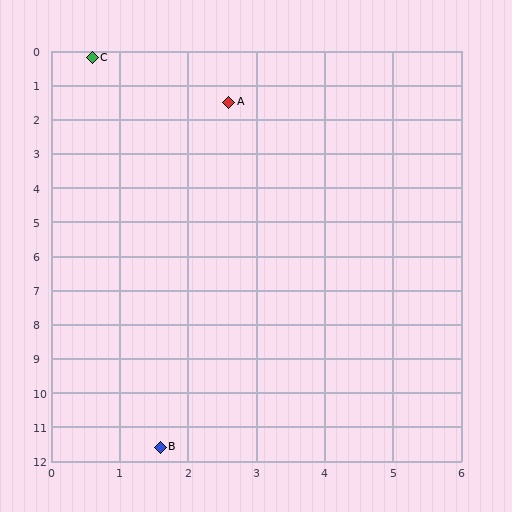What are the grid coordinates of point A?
Point A is at approximately (2.6, 1.5).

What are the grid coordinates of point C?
Point C is at approximately (0.6, 0.2).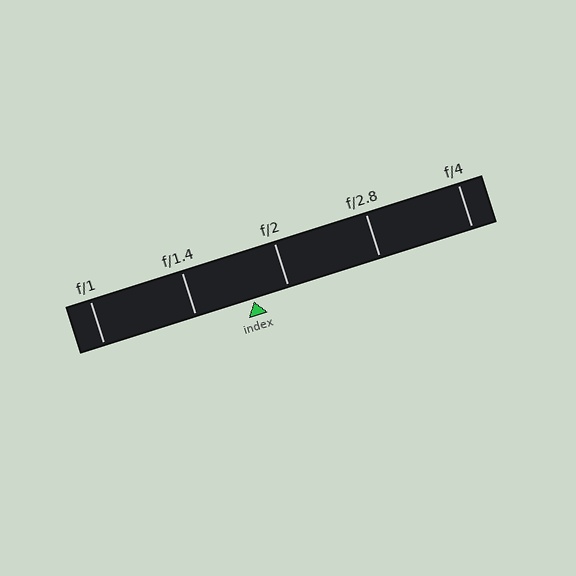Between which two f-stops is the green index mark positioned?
The index mark is between f/1.4 and f/2.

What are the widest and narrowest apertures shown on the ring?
The widest aperture shown is f/1 and the narrowest is f/4.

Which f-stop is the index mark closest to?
The index mark is closest to f/2.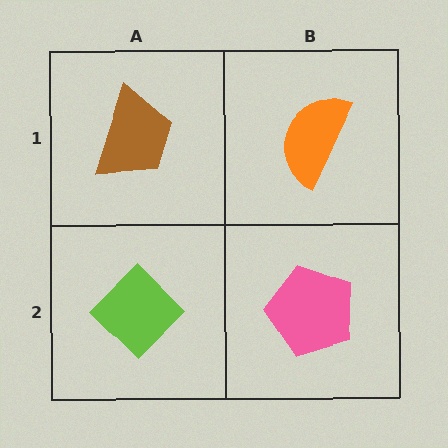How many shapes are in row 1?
2 shapes.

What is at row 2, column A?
A lime diamond.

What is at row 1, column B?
An orange semicircle.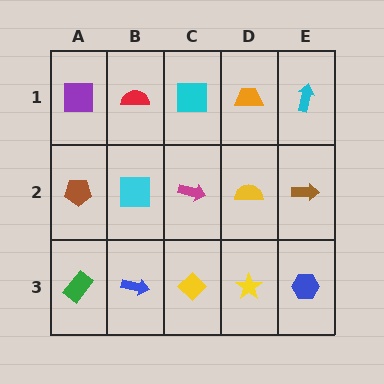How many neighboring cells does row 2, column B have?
4.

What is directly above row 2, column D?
An orange trapezoid.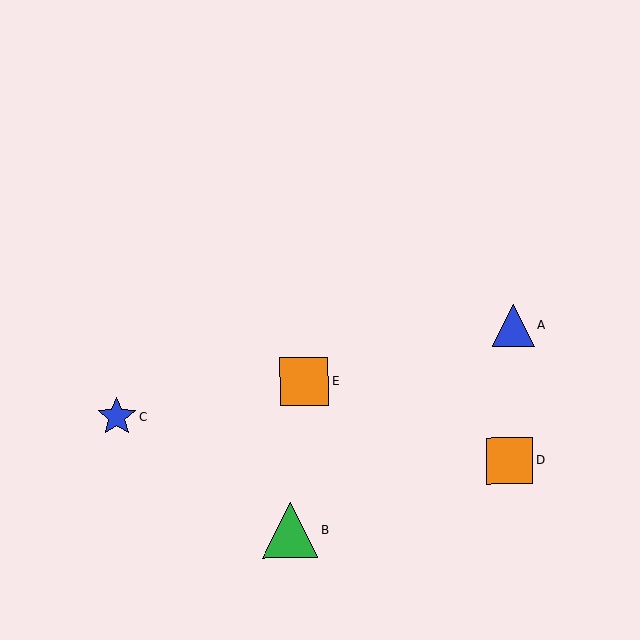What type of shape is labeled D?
Shape D is an orange square.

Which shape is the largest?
The green triangle (labeled B) is the largest.